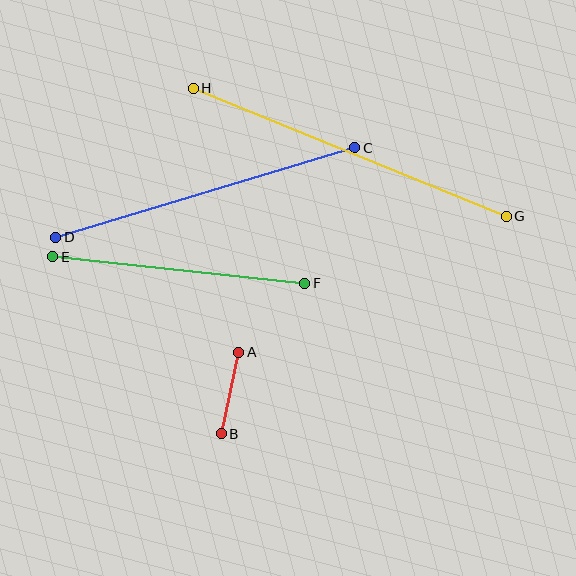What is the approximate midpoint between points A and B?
The midpoint is at approximately (230, 393) pixels.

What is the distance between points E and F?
The distance is approximately 254 pixels.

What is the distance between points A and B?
The distance is approximately 83 pixels.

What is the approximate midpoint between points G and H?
The midpoint is at approximately (350, 152) pixels.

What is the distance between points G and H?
The distance is approximately 338 pixels.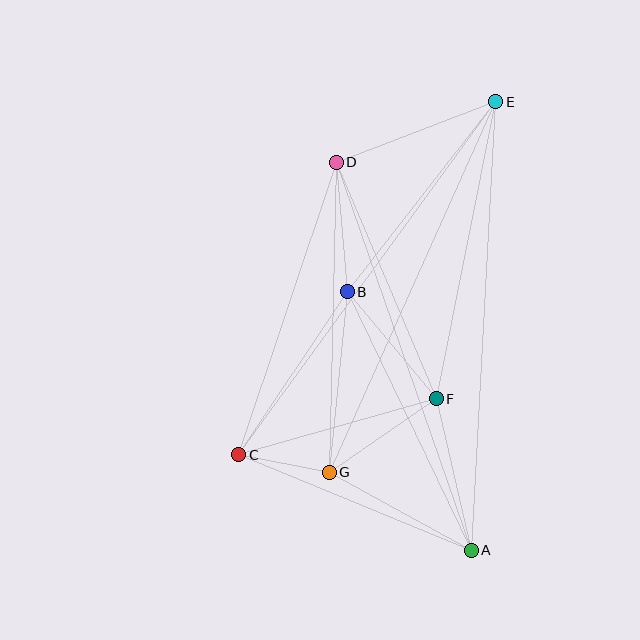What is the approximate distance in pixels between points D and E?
The distance between D and E is approximately 171 pixels.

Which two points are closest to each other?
Points C and G are closest to each other.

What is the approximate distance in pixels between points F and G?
The distance between F and G is approximately 130 pixels.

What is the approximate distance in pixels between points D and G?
The distance between D and G is approximately 310 pixels.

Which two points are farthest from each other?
Points A and E are farthest from each other.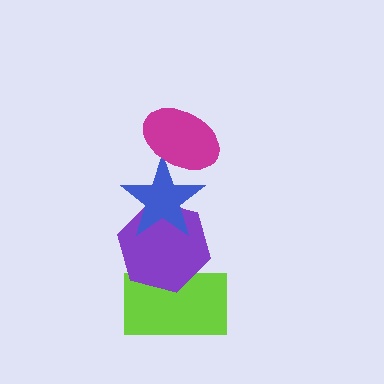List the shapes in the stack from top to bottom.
From top to bottom: the magenta ellipse, the blue star, the purple hexagon, the lime rectangle.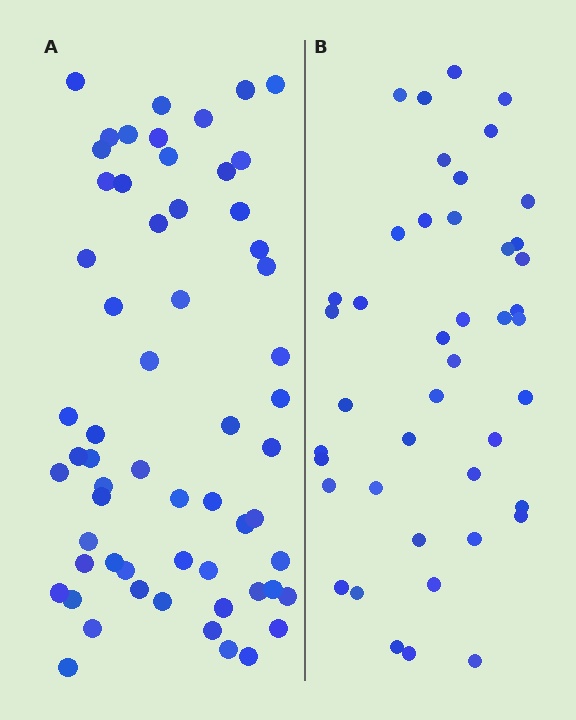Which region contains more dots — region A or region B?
Region A (the left region) has more dots.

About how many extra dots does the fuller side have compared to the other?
Region A has approximately 15 more dots than region B.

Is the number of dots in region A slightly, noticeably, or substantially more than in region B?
Region A has noticeably more, but not dramatically so. The ratio is roughly 1.4 to 1.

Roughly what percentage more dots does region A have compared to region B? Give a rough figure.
About 40% more.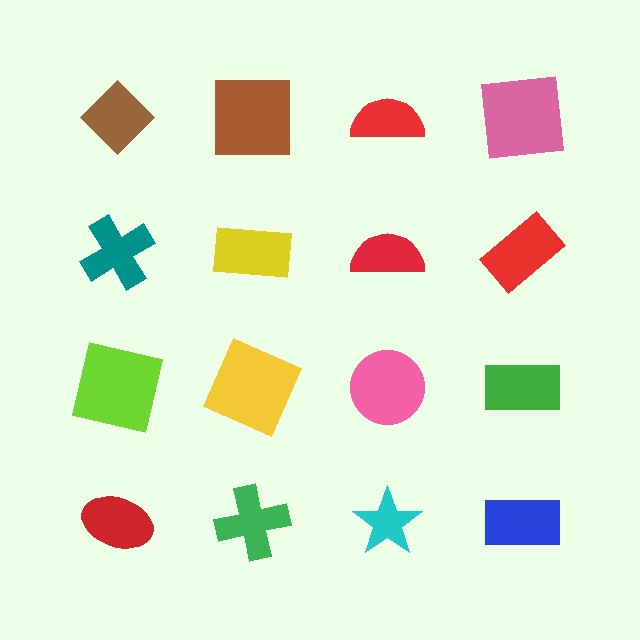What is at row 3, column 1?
A lime square.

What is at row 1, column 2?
A brown square.